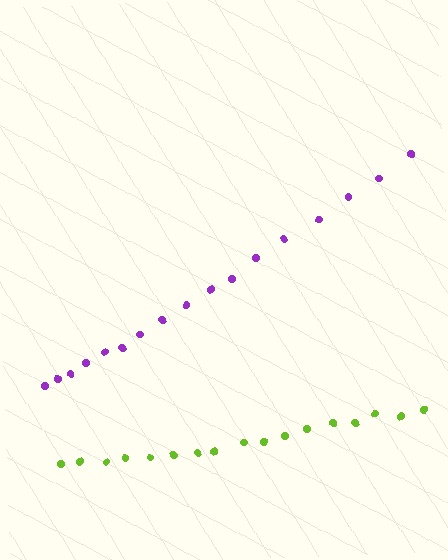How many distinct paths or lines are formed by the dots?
There are 2 distinct paths.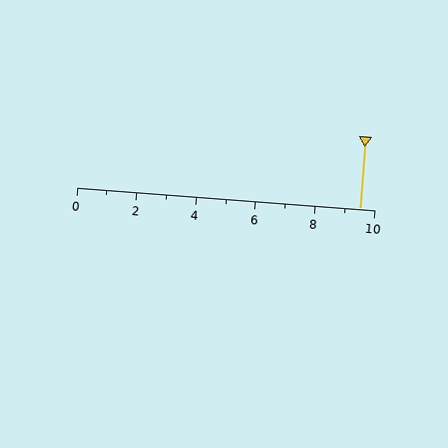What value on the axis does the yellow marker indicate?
The marker indicates approximately 9.5.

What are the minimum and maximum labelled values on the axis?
The axis runs from 0 to 10.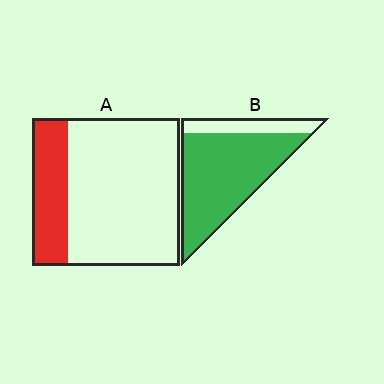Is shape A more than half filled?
No.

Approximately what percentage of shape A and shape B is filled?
A is approximately 25% and B is approximately 80%.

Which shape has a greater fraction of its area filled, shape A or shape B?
Shape B.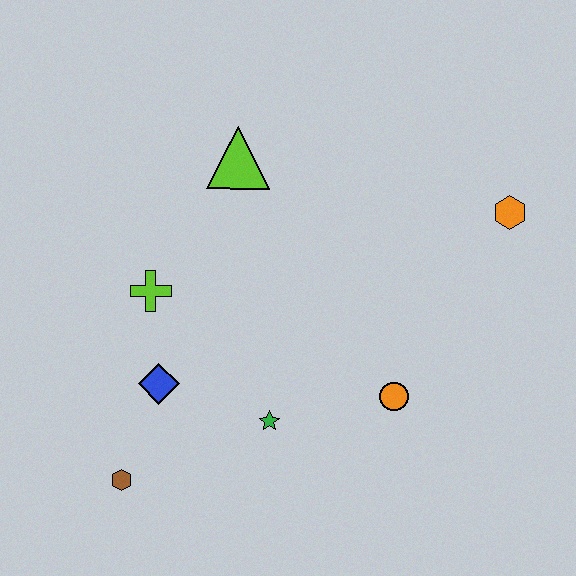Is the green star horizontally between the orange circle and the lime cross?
Yes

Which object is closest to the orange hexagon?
The orange circle is closest to the orange hexagon.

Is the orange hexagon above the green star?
Yes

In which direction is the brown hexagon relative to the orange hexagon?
The brown hexagon is to the left of the orange hexagon.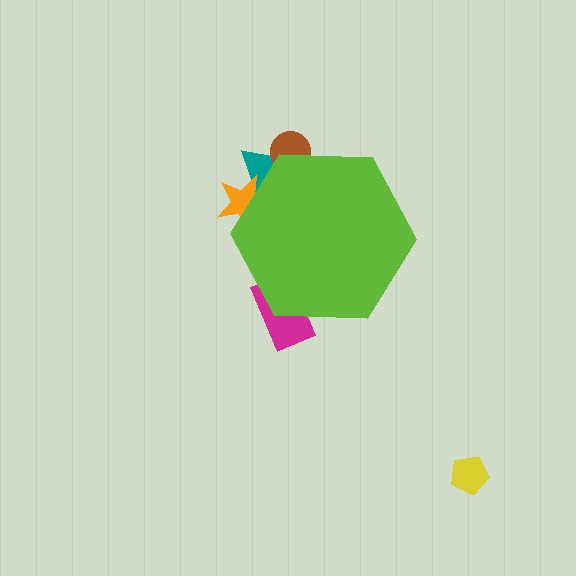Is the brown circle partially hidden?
Yes, the brown circle is partially hidden behind the lime hexagon.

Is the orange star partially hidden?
Yes, the orange star is partially hidden behind the lime hexagon.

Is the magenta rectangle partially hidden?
Yes, the magenta rectangle is partially hidden behind the lime hexagon.